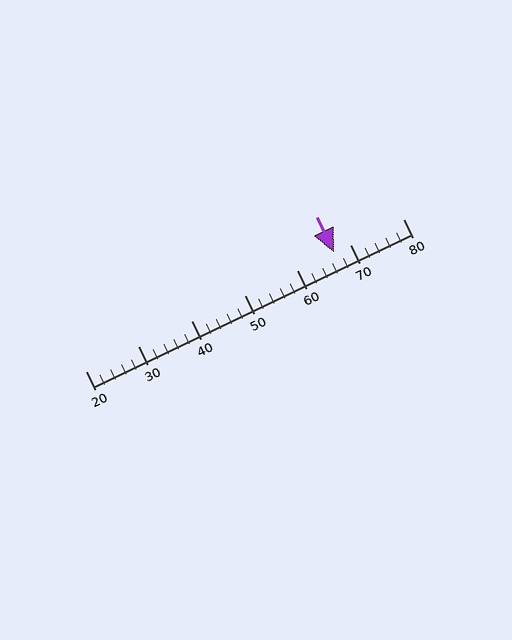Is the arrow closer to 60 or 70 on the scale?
The arrow is closer to 70.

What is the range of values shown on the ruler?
The ruler shows values from 20 to 80.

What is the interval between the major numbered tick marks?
The major tick marks are spaced 10 units apart.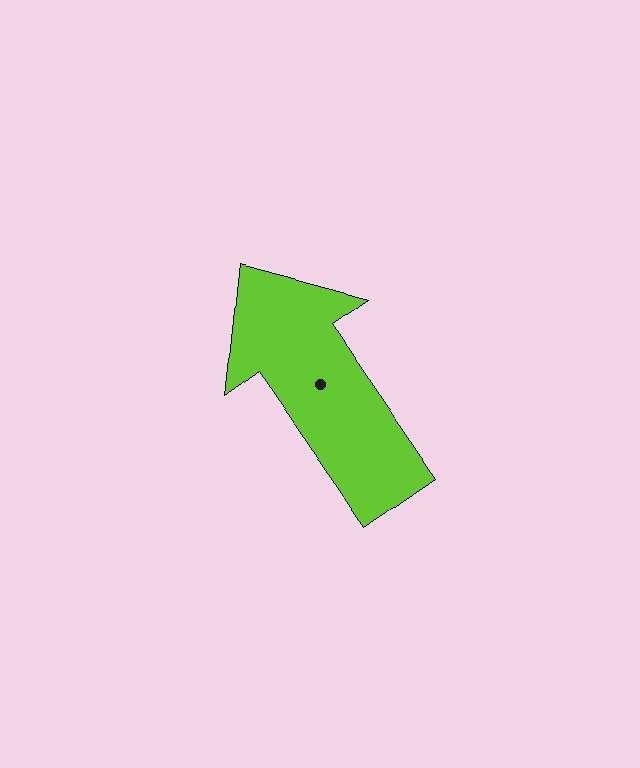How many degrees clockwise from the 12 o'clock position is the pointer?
Approximately 325 degrees.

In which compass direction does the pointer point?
Northwest.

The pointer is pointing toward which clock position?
Roughly 11 o'clock.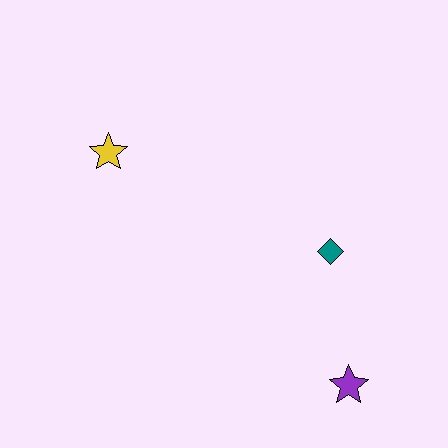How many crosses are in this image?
There are no crosses.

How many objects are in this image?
There are 3 objects.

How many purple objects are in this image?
There is 1 purple object.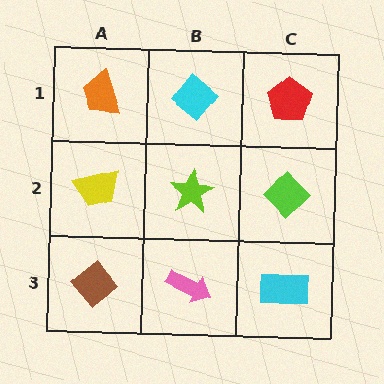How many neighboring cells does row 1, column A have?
2.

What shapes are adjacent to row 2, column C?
A red pentagon (row 1, column C), a cyan rectangle (row 3, column C), a lime star (row 2, column B).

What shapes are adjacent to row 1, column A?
A yellow trapezoid (row 2, column A), a cyan diamond (row 1, column B).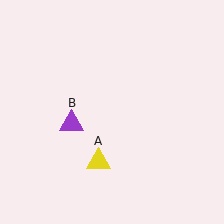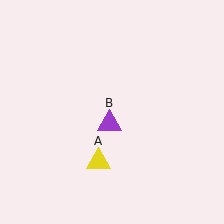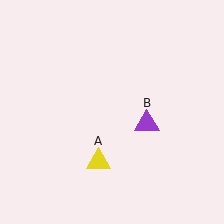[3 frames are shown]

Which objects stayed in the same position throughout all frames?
Yellow triangle (object A) remained stationary.